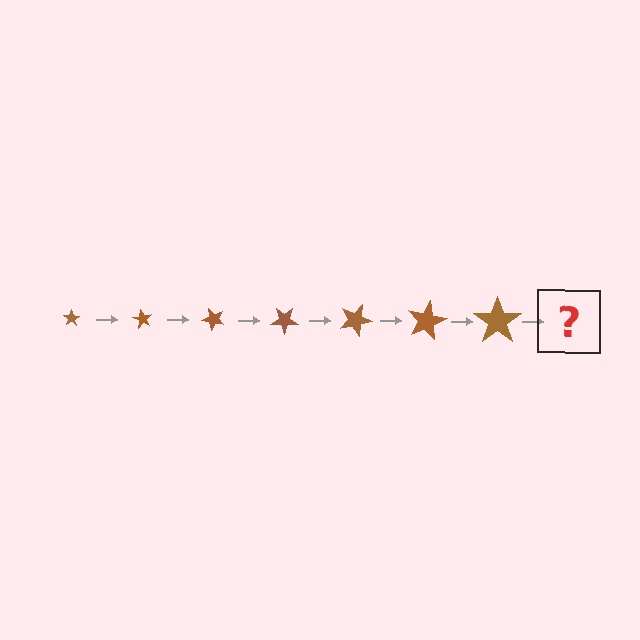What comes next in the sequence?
The next element should be a star, larger than the previous one and rotated 420 degrees from the start.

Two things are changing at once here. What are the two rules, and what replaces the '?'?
The two rules are that the star grows larger each step and it rotates 60 degrees each step. The '?' should be a star, larger than the previous one and rotated 420 degrees from the start.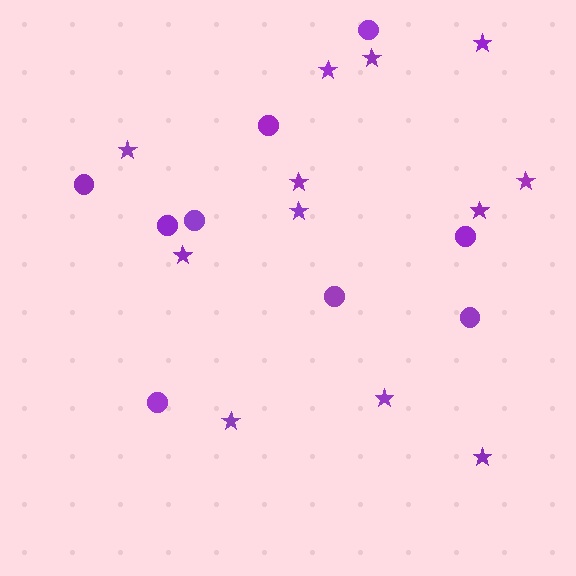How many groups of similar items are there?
There are 2 groups: one group of circles (9) and one group of stars (12).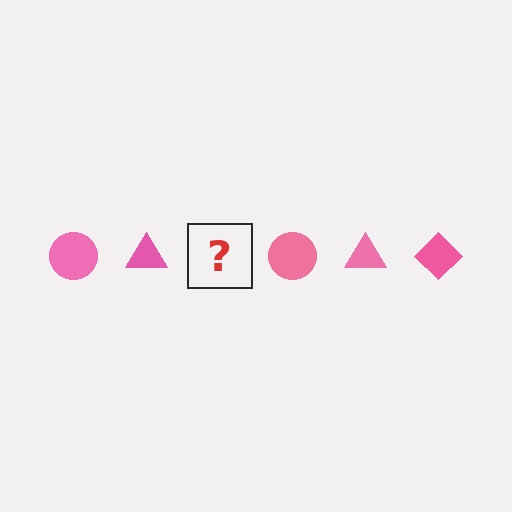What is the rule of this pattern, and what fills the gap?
The rule is that the pattern cycles through circle, triangle, diamond shapes in pink. The gap should be filled with a pink diamond.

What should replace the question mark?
The question mark should be replaced with a pink diamond.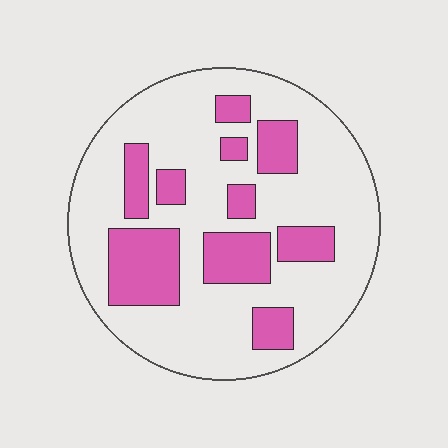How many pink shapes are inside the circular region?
10.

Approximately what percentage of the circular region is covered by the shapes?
Approximately 25%.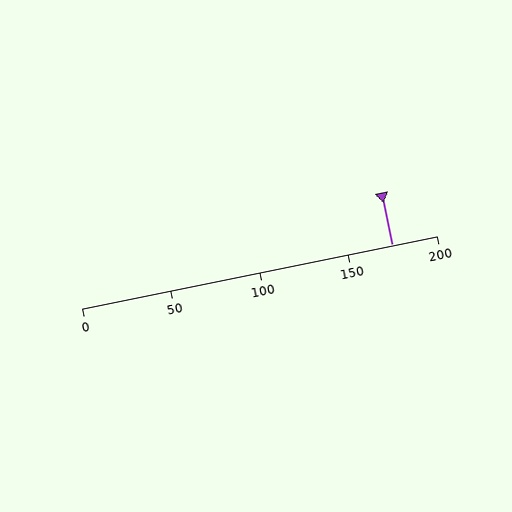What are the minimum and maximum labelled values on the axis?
The axis runs from 0 to 200.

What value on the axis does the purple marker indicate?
The marker indicates approximately 175.